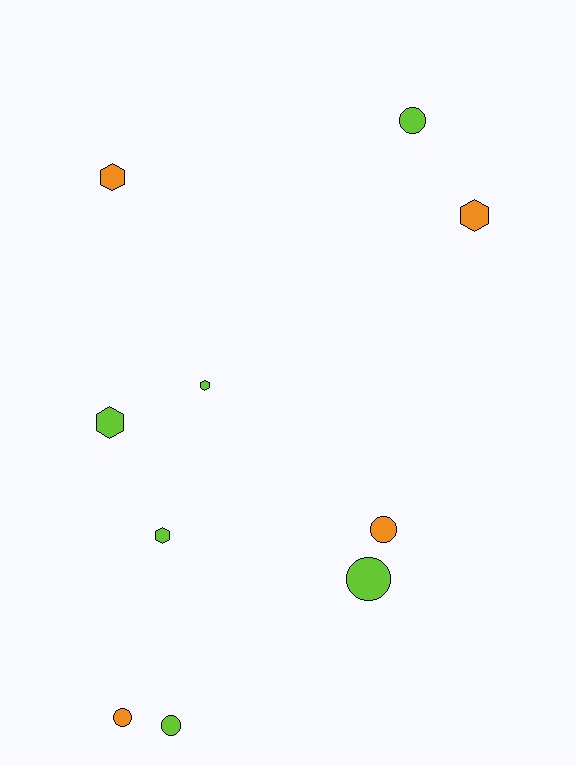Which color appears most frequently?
Lime, with 6 objects.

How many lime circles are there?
There are 3 lime circles.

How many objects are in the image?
There are 10 objects.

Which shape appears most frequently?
Circle, with 5 objects.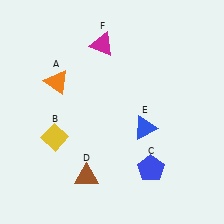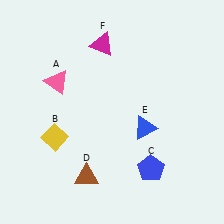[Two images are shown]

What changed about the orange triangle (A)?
In Image 1, A is orange. In Image 2, it changed to pink.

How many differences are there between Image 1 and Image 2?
There is 1 difference between the two images.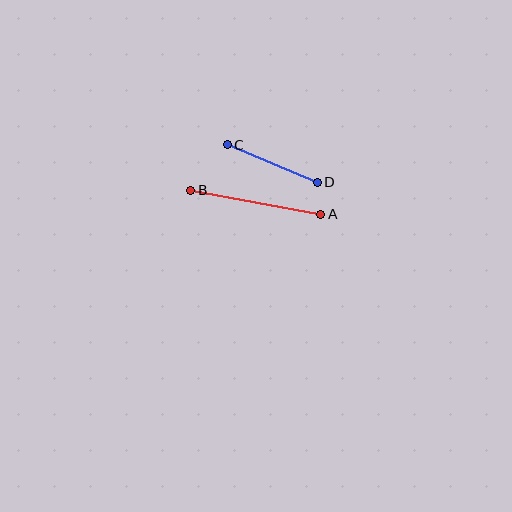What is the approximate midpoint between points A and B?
The midpoint is at approximately (256, 202) pixels.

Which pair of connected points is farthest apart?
Points A and B are farthest apart.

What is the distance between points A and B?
The distance is approximately 132 pixels.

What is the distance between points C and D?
The distance is approximately 97 pixels.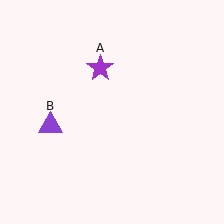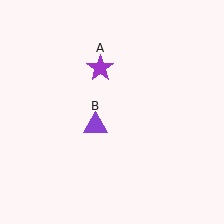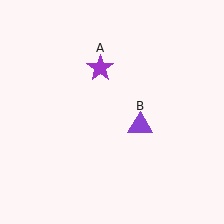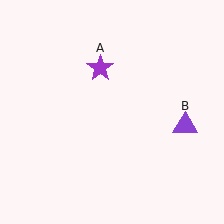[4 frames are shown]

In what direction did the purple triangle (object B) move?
The purple triangle (object B) moved right.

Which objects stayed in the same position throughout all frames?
Purple star (object A) remained stationary.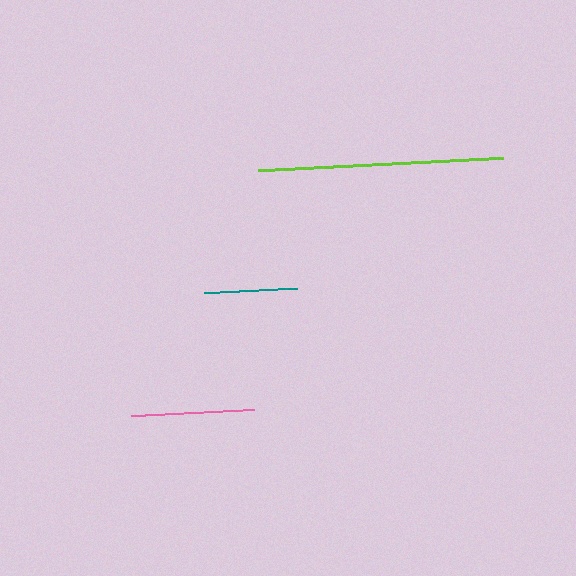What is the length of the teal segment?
The teal segment is approximately 92 pixels long.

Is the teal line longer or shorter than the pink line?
The pink line is longer than the teal line.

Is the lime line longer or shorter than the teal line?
The lime line is longer than the teal line.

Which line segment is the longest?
The lime line is the longest at approximately 245 pixels.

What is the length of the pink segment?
The pink segment is approximately 124 pixels long.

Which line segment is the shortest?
The teal line is the shortest at approximately 92 pixels.